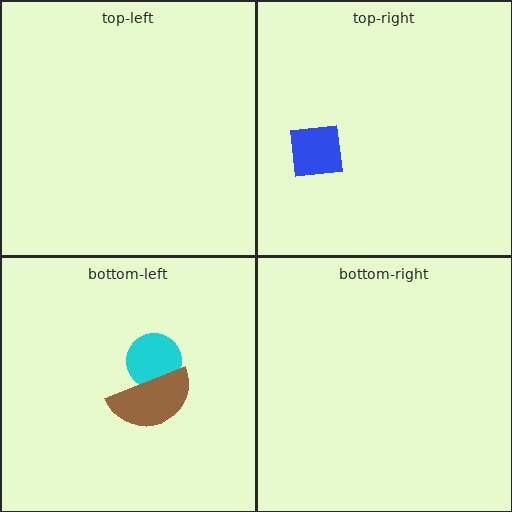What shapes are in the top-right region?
The blue square.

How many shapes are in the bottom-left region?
2.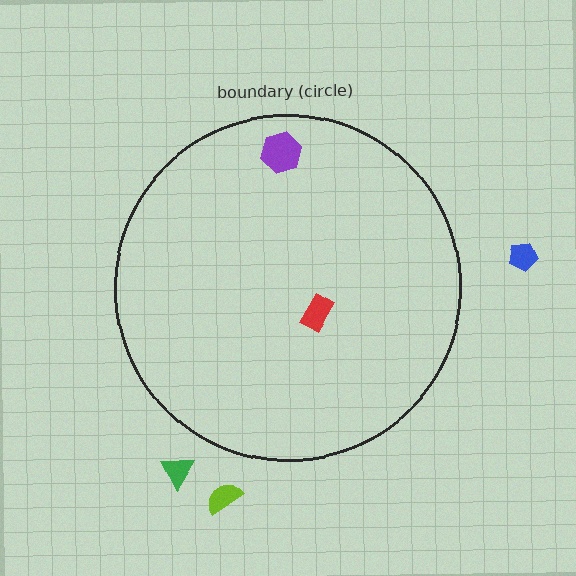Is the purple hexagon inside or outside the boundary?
Inside.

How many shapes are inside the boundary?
2 inside, 3 outside.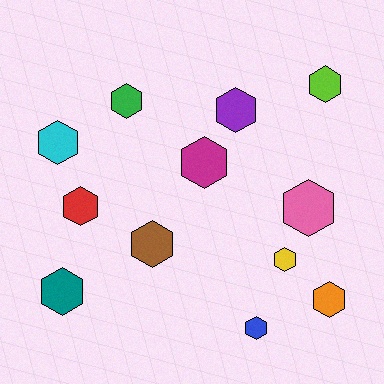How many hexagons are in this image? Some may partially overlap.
There are 12 hexagons.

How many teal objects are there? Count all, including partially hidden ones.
There is 1 teal object.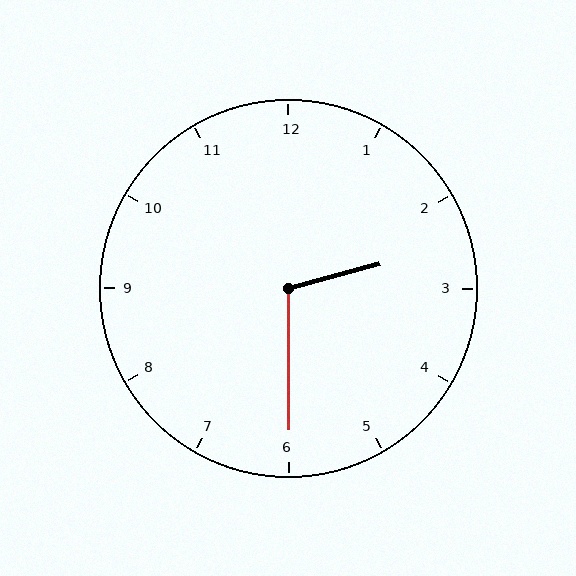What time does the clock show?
2:30.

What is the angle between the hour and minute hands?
Approximately 105 degrees.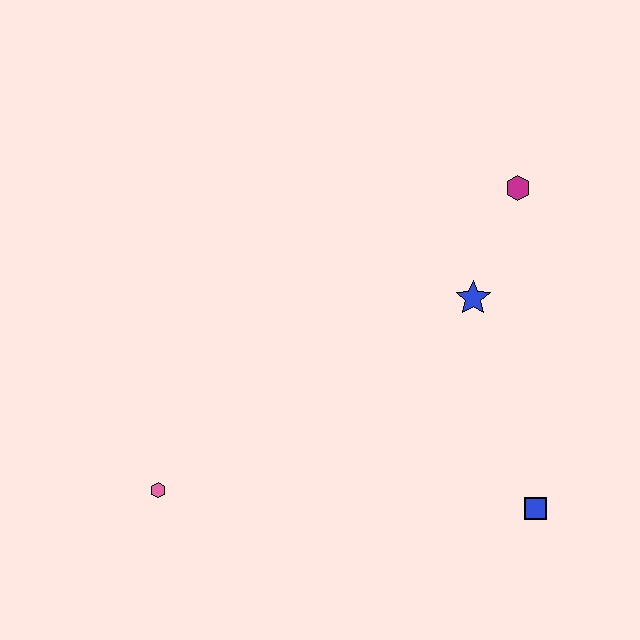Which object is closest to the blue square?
The blue star is closest to the blue square.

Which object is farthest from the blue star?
The pink hexagon is farthest from the blue star.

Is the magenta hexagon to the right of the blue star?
Yes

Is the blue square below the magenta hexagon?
Yes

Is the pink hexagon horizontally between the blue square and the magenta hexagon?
No